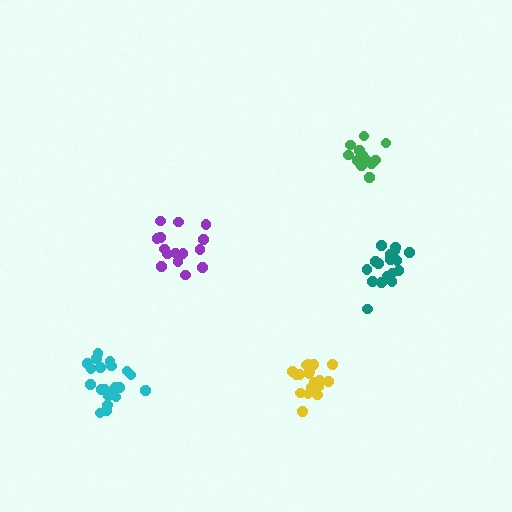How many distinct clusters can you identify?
There are 5 distinct clusters.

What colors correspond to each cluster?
The clusters are colored: yellow, purple, green, teal, cyan.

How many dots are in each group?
Group 1: 21 dots, Group 2: 15 dots, Group 3: 15 dots, Group 4: 18 dots, Group 5: 21 dots (90 total).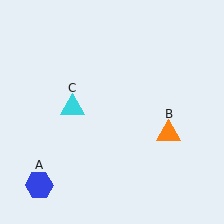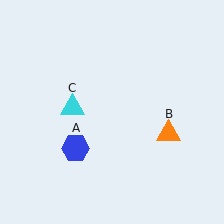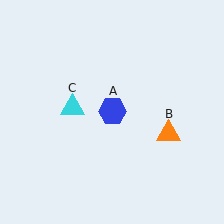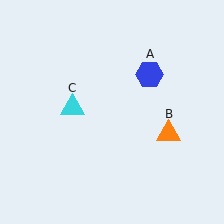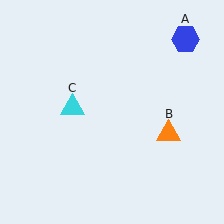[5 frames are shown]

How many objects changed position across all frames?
1 object changed position: blue hexagon (object A).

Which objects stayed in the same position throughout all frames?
Orange triangle (object B) and cyan triangle (object C) remained stationary.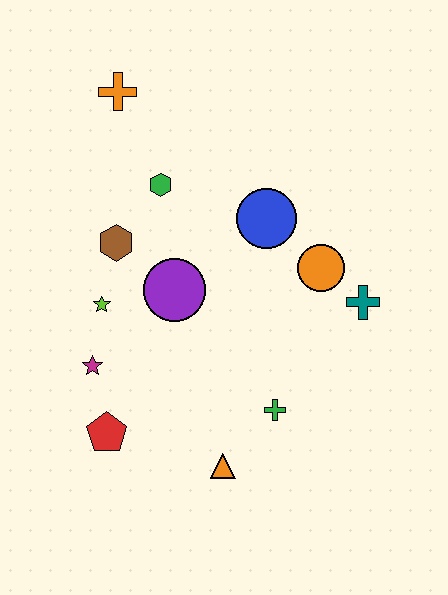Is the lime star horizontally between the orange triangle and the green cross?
No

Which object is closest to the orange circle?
The teal cross is closest to the orange circle.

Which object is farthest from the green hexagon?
The orange triangle is farthest from the green hexagon.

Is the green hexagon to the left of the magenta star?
No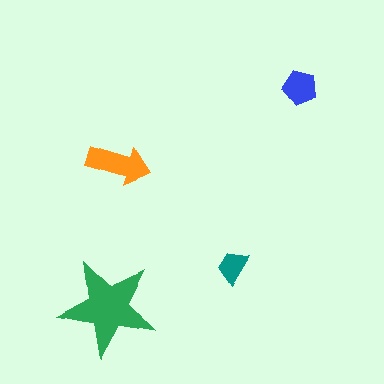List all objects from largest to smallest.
The green star, the orange arrow, the blue pentagon, the teal trapezoid.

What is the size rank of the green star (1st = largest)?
1st.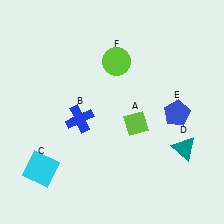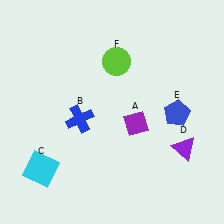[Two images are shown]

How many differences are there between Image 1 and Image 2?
There are 2 differences between the two images.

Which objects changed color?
A changed from lime to purple. D changed from teal to purple.